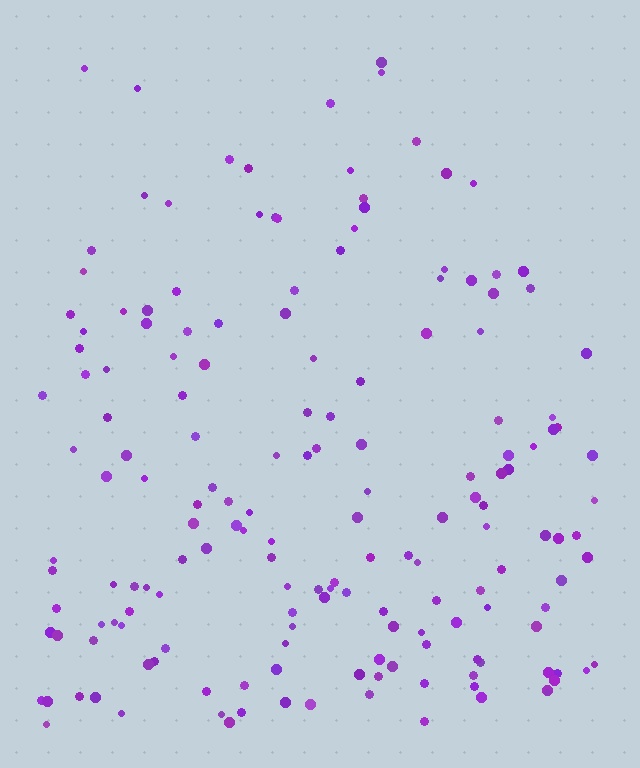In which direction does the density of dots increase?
From top to bottom, with the bottom side densest.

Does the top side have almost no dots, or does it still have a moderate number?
Still a moderate number, just noticeably fewer than the bottom.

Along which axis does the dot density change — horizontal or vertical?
Vertical.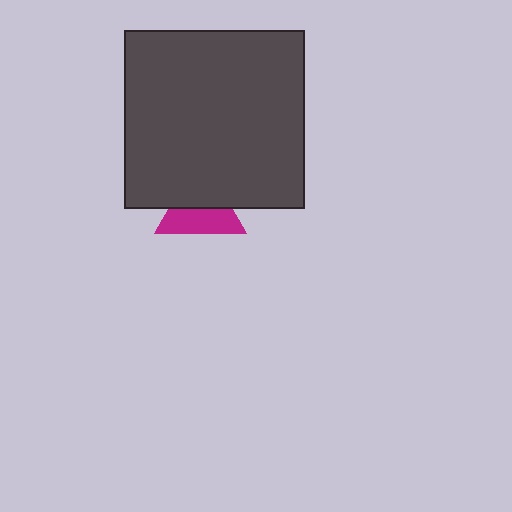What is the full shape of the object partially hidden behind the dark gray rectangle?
The partially hidden object is a magenta triangle.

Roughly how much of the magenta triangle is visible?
About half of it is visible (roughly 50%).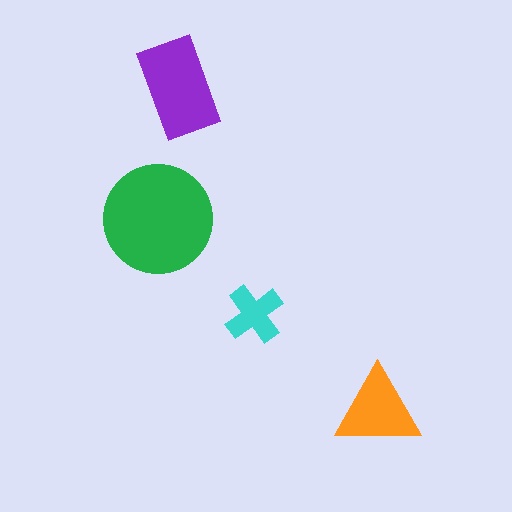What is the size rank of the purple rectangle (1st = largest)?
2nd.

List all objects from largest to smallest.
The green circle, the purple rectangle, the orange triangle, the cyan cross.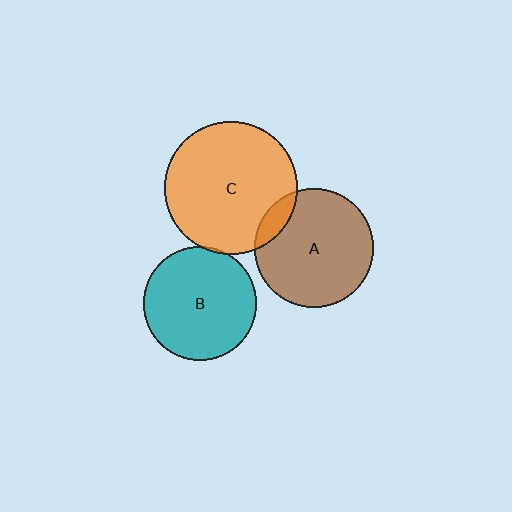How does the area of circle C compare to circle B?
Approximately 1.4 times.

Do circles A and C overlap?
Yes.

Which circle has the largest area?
Circle C (orange).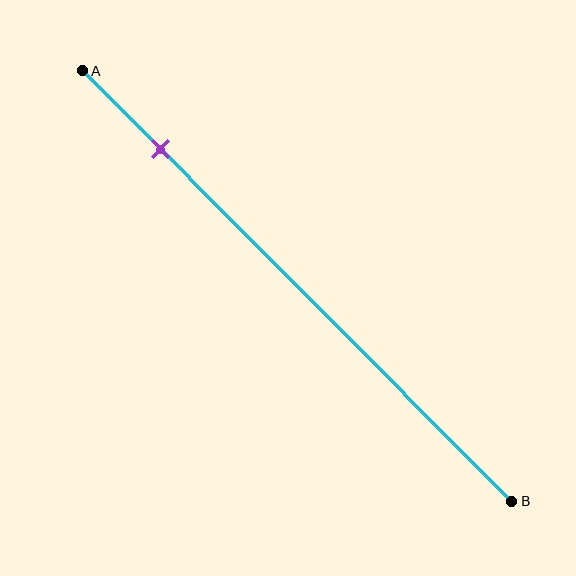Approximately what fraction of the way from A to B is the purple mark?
The purple mark is approximately 20% of the way from A to B.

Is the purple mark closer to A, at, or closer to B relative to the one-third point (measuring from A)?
The purple mark is closer to point A than the one-third point of segment AB.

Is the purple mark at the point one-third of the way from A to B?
No, the mark is at about 20% from A, not at the 33% one-third point.